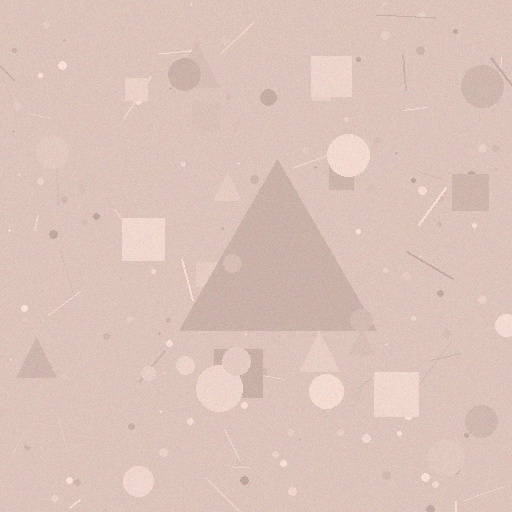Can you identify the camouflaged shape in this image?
The camouflaged shape is a triangle.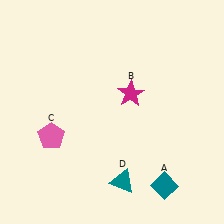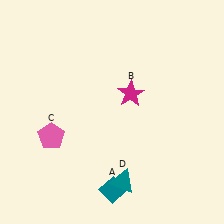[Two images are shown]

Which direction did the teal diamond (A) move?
The teal diamond (A) moved left.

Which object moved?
The teal diamond (A) moved left.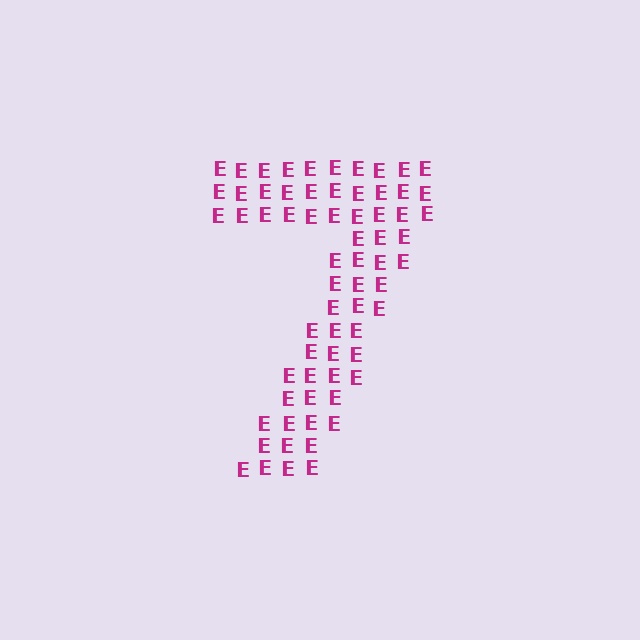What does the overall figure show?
The overall figure shows the digit 7.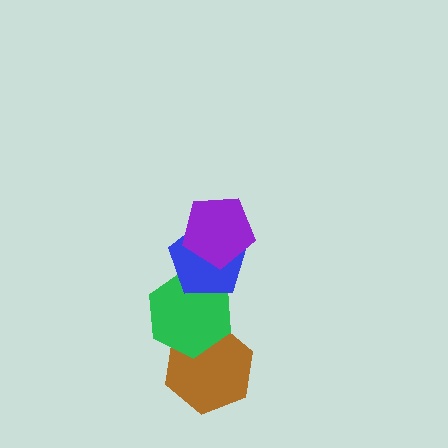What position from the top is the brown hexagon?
The brown hexagon is 4th from the top.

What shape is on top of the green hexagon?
The blue pentagon is on top of the green hexagon.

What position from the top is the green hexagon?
The green hexagon is 3rd from the top.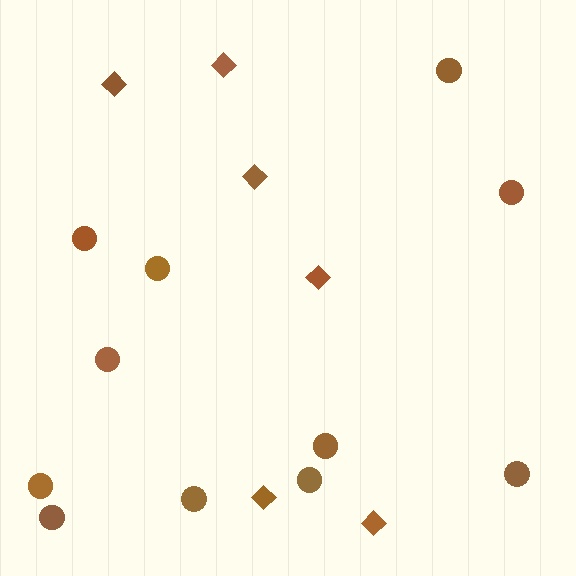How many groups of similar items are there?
There are 2 groups: one group of diamonds (6) and one group of circles (11).